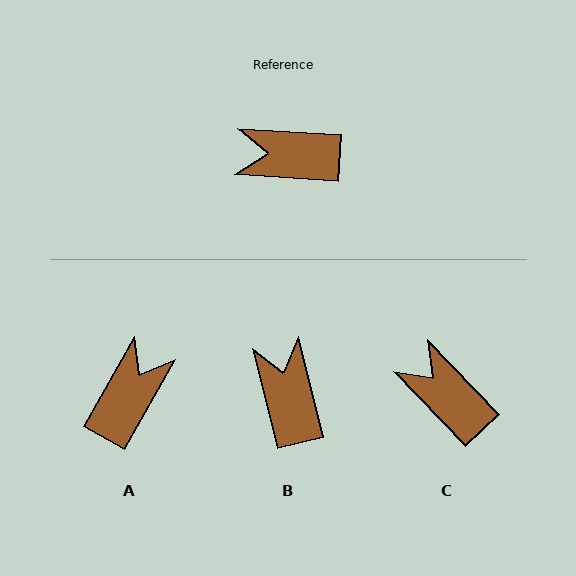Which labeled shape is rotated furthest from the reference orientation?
A, about 116 degrees away.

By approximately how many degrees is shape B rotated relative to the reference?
Approximately 73 degrees clockwise.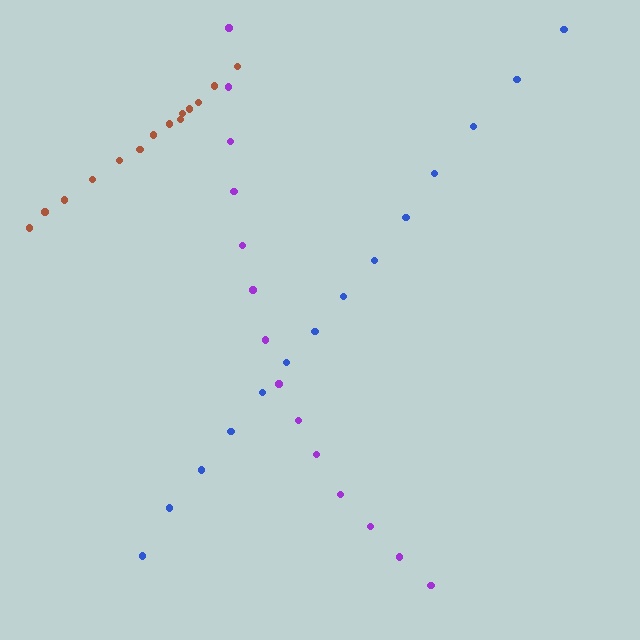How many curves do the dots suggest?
There are 3 distinct paths.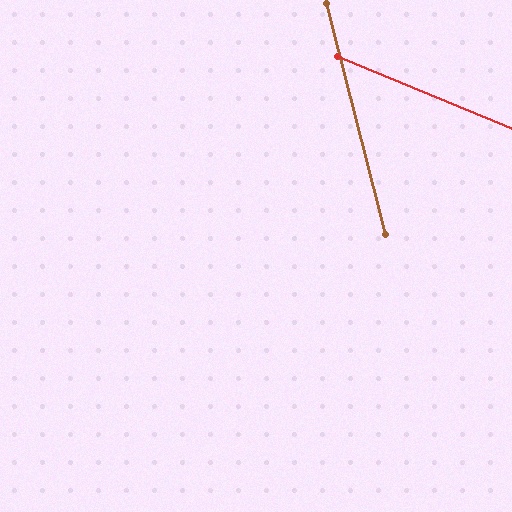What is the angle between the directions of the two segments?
Approximately 53 degrees.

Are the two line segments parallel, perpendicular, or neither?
Neither parallel nor perpendicular — they differ by about 53°.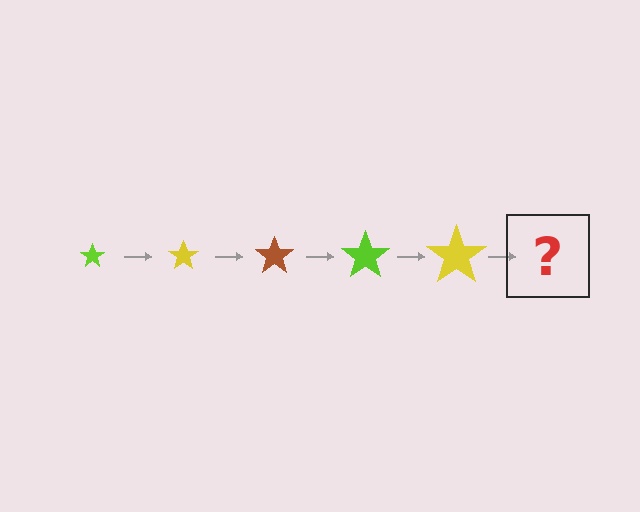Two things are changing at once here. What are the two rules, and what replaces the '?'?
The two rules are that the star grows larger each step and the color cycles through lime, yellow, and brown. The '?' should be a brown star, larger than the previous one.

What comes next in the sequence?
The next element should be a brown star, larger than the previous one.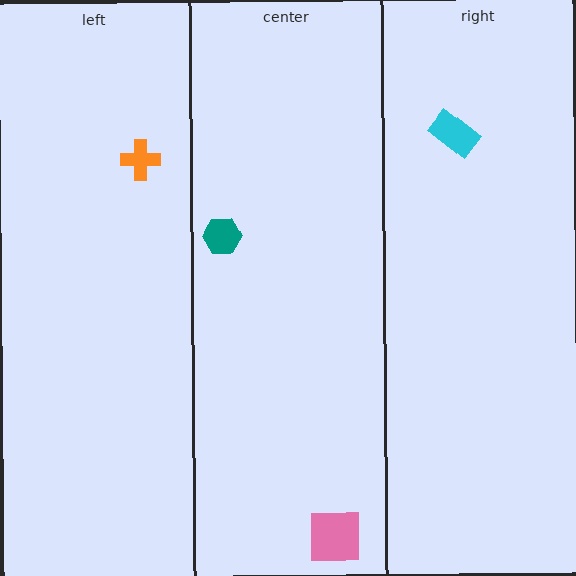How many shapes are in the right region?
1.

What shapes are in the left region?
The orange cross.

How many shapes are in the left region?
1.